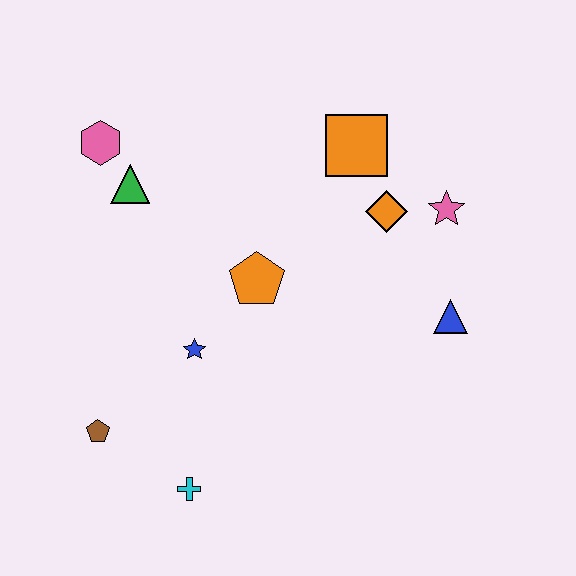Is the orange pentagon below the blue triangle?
No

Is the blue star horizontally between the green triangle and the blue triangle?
Yes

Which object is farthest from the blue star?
The pink star is farthest from the blue star.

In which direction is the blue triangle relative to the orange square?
The blue triangle is below the orange square.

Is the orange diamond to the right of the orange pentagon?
Yes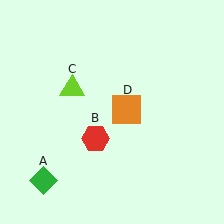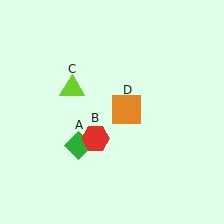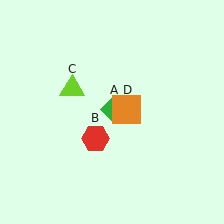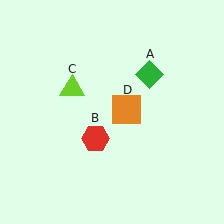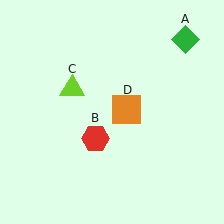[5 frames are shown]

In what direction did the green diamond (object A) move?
The green diamond (object A) moved up and to the right.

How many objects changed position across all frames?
1 object changed position: green diamond (object A).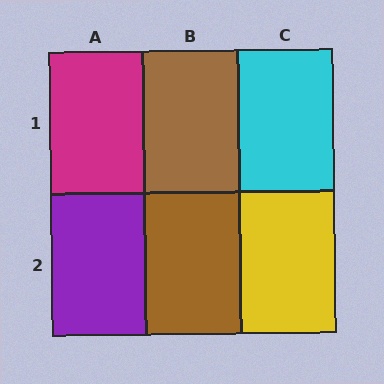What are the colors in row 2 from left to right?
Purple, brown, yellow.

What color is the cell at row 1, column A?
Magenta.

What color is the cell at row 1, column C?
Cyan.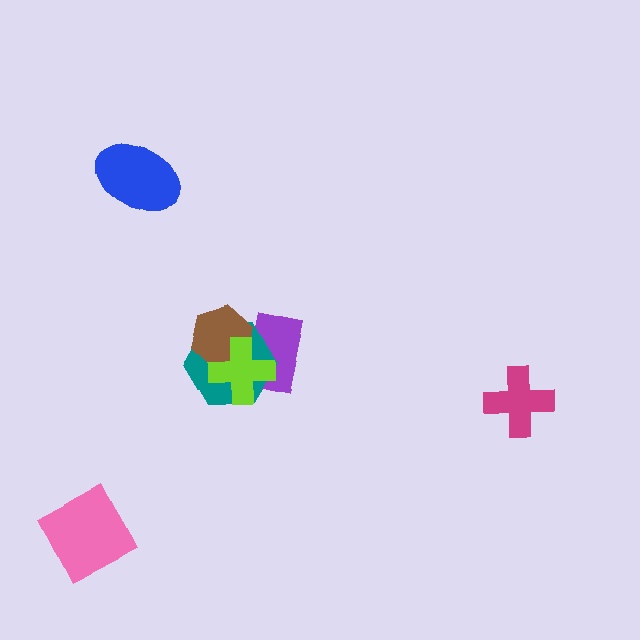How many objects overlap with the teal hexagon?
3 objects overlap with the teal hexagon.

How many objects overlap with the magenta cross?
0 objects overlap with the magenta cross.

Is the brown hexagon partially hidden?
Yes, it is partially covered by another shape.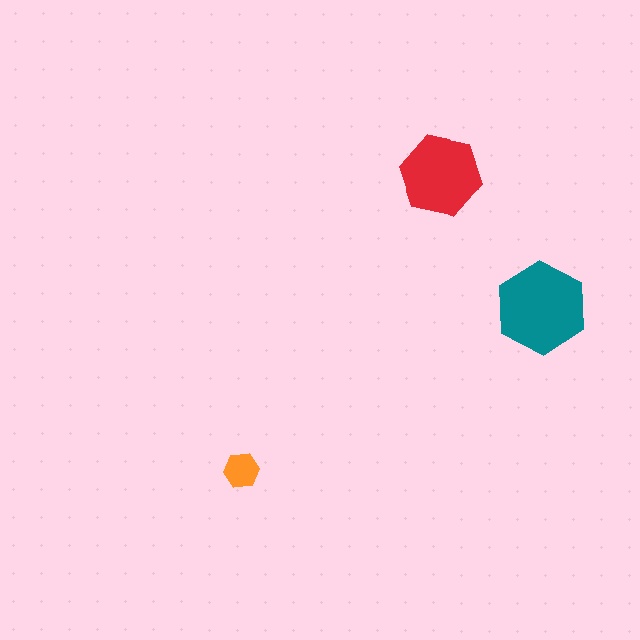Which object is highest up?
The red hexagon is topmost.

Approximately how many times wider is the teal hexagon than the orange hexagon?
About 2.5 times wider.